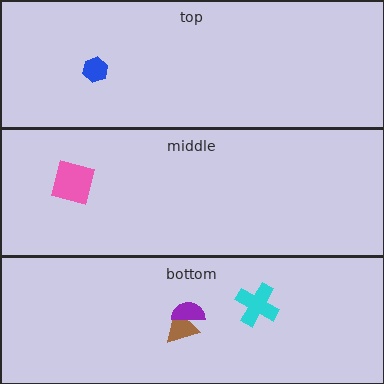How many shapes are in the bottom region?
3.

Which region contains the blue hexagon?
The top region.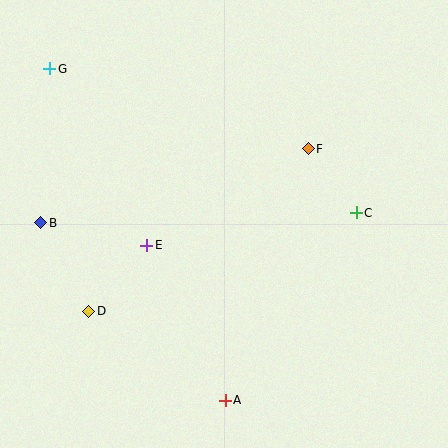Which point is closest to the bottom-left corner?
Point D is closest to the bottom-left corner.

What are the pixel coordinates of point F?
Point F is at (308, 149).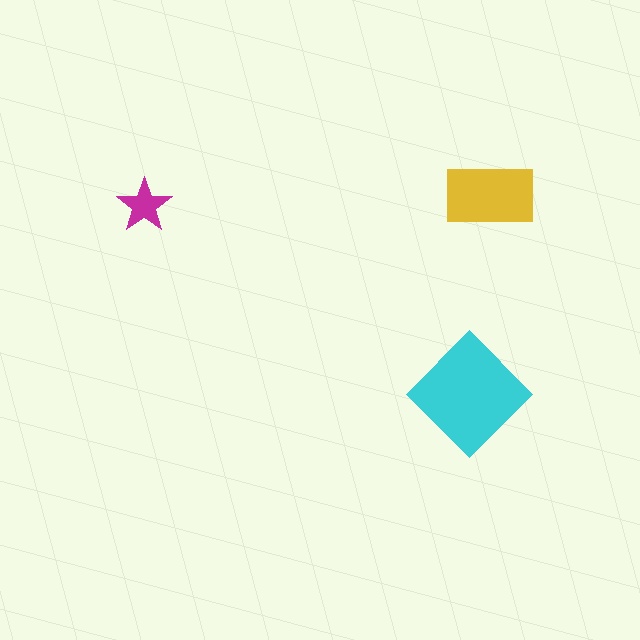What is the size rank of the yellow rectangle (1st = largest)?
2nd.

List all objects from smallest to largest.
The magenta star, the yellow rectangle, the cyan diamond.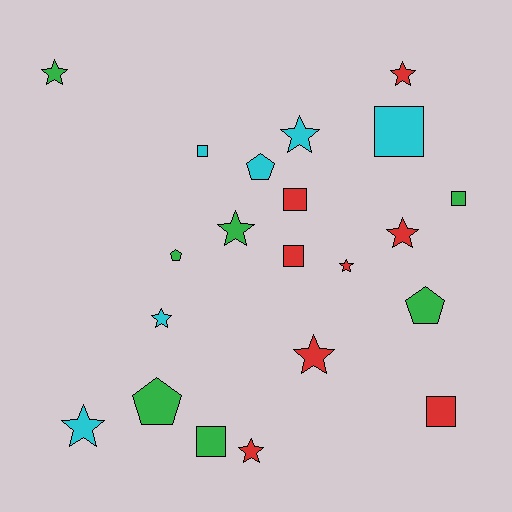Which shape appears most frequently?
Star, with 10 objects.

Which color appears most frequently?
Red, with 8 objects.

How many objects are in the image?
There are 21 objects.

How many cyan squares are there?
There are 2 cyan squares.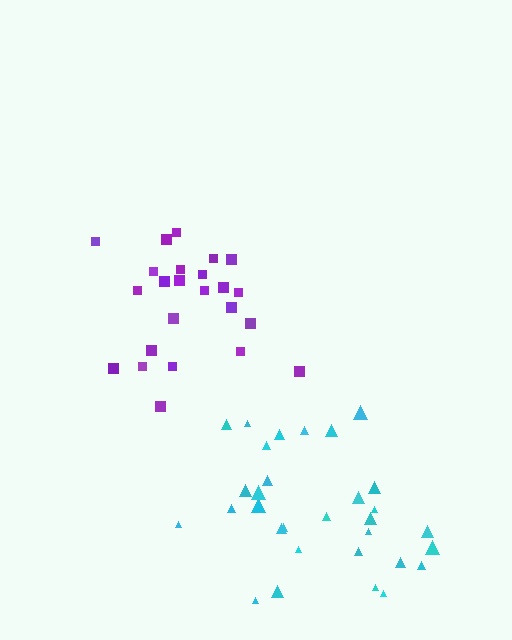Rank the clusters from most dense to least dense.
purple, cyan.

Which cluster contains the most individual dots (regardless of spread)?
Cyan (31).